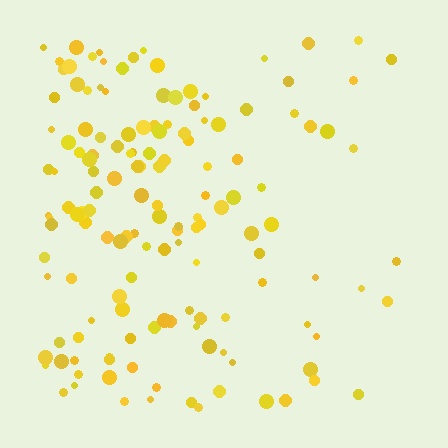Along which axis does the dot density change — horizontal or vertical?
Horizontal.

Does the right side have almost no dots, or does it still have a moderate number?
Still a moderate number, just noticeably fewer than the left.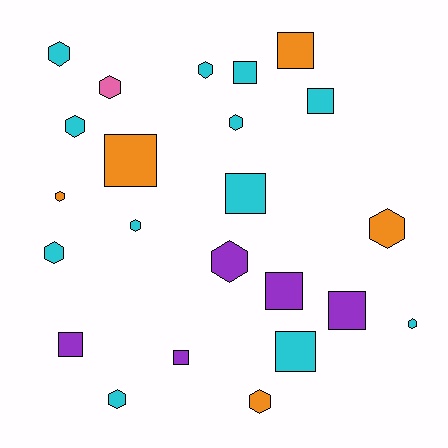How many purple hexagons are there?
There is 1 purple hexagon.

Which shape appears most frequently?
Hexagon, with 13 objects.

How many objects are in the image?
There are 23 objects.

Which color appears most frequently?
Cyan, with 12 objects.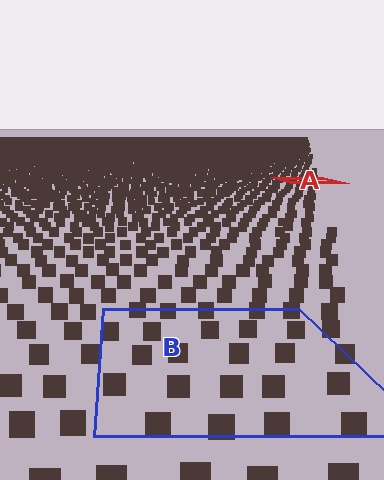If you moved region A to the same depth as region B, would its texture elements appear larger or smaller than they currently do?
They would appear larger. At a closer depth, the same texture elements are projected at a bigger on-screen size.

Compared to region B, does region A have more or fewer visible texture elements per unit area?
Region A has more texture elements per unit area — they are packed more densely because it is farther away.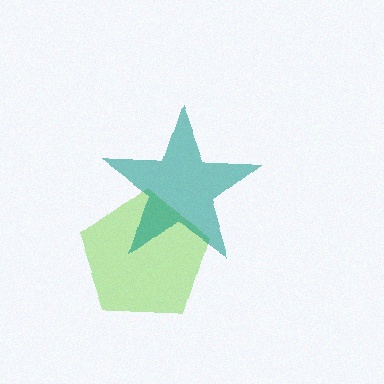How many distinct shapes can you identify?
There are 2 distinct shapes: a lime pentagon, a teal star.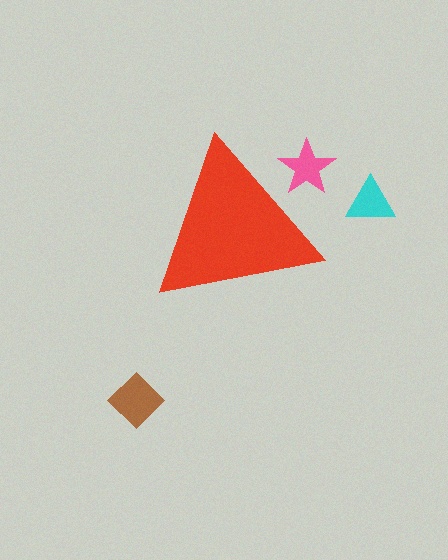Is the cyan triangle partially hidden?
No, the cyan triangle is fully visible.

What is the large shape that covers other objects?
A red triangle.